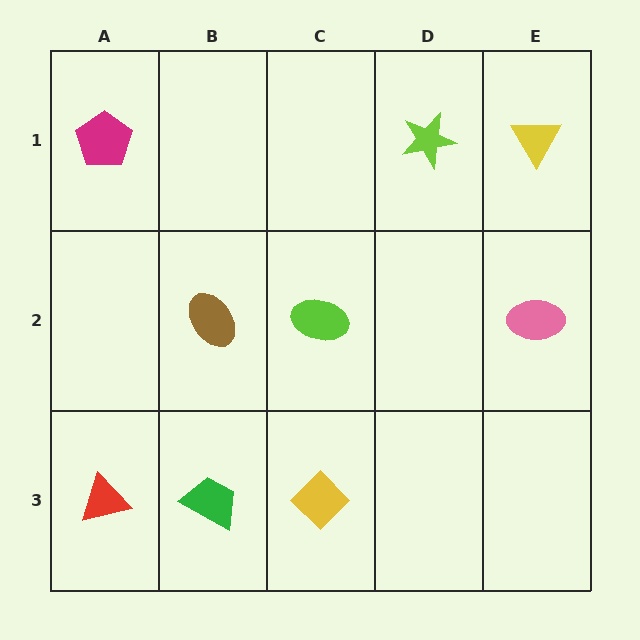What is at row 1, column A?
A magenta pentagon.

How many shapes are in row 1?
3 shapes.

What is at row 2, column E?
A pink ellipse.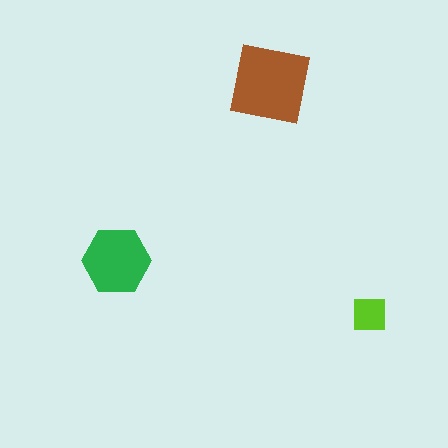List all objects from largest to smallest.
The brown square, the green hexagon, the lime square.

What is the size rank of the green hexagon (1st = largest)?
2nd.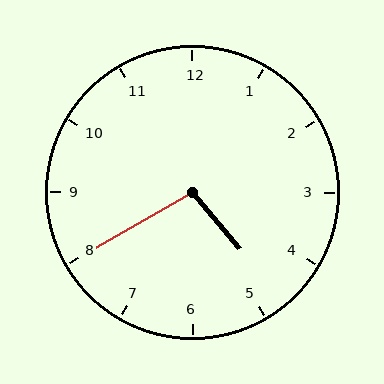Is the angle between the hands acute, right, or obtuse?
It is obtuse.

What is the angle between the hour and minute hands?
Approximately 100 degrees.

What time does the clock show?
4:40.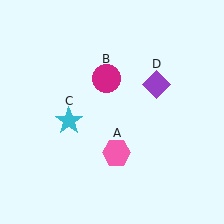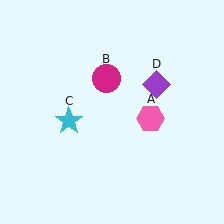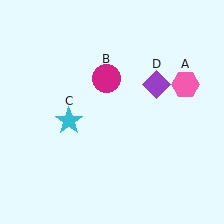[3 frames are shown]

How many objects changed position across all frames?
1 object changed position: pink hexagon (object A).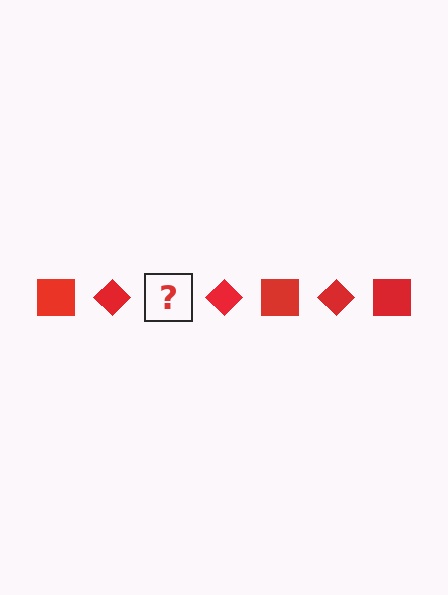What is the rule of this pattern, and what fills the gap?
The rule is that the pattern cycles through square, diamond shapes in red. The gap should be filled with a red square.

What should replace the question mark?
The question mark should be replaced with a red square.